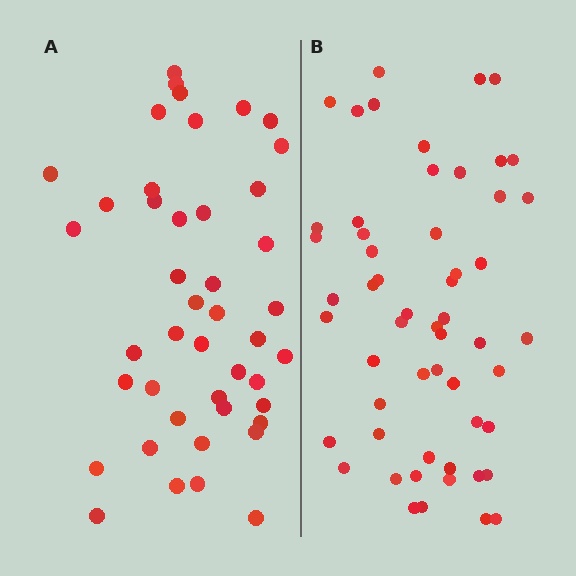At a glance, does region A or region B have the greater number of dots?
Region B (the right region) has more dots.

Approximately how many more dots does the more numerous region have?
Region B has roughly 12 or so more dots than region A.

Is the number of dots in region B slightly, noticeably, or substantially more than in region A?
Region B has noticeably more, but not dramatically so. The ratio is roughly 1.2 to 1.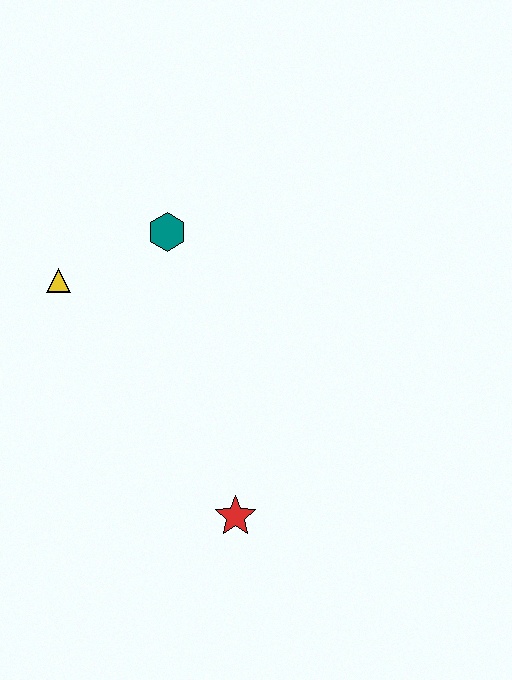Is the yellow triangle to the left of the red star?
Yes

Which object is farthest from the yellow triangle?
The red star is farthest from the yellow triangle.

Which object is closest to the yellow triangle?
The teal hexagon is closest to the yellow triangle.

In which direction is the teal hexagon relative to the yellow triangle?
The teal hexagon is to the right of the yellow triangle.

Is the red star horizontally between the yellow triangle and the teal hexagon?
No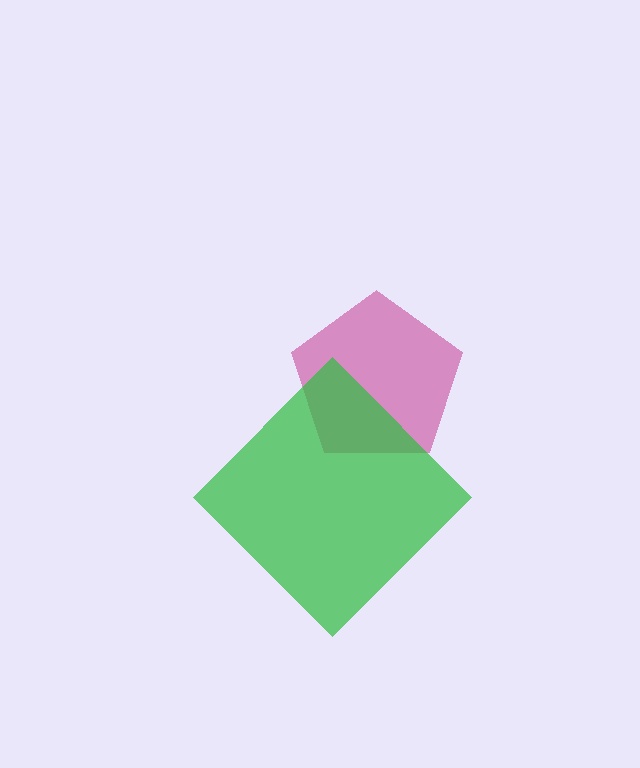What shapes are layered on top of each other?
The layered shapes are: a magenta pentagon, a green diamond.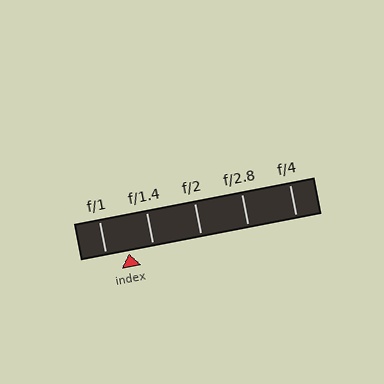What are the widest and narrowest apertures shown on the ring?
The widest aperture shown is f/1 and the narrowest is f/4.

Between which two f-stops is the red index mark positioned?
The index mark is between f/1 and f/1.4.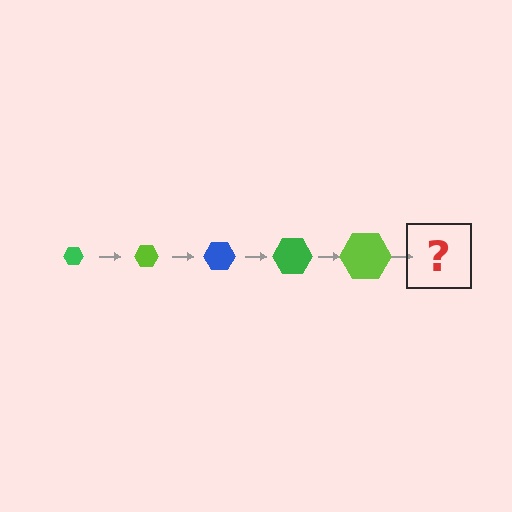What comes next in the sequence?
The next element should be a blue hexagon, larger than the previous one.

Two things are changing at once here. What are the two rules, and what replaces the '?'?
The two rules are that the hexagon grows larger each step and the color cycles through green, lime, and blue. The '?' should be a blue hexagon, larger than the previous one.